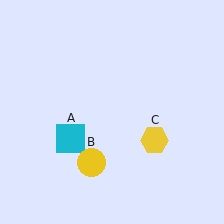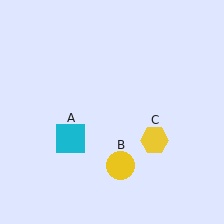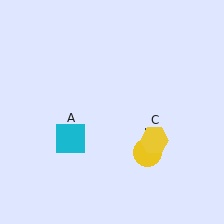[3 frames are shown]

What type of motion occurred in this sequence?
The yellow circle (object B) rotated counterclockwise around the center of the scene.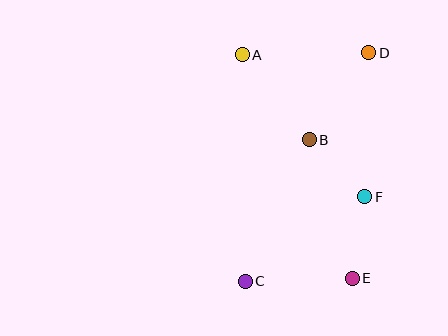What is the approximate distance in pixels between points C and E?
The distance between C and E is approximately 107 pixels.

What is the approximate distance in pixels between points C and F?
The distance between C and F is approximately 146 pixels.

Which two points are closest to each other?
Points B and F are closest to each other.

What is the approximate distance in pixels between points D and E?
The distance between D and E is approximately 226 pixels.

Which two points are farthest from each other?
Points C and D are farthest from each other.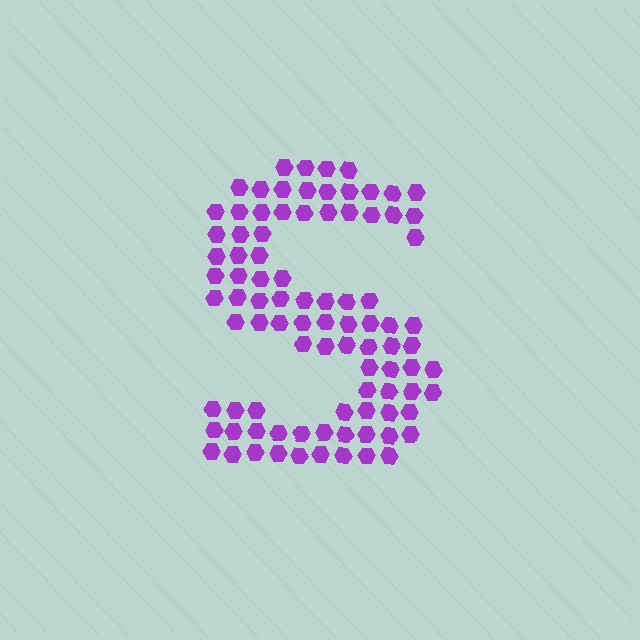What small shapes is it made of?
It is made of small hexagons.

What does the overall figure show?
The overall figure shows the letter S.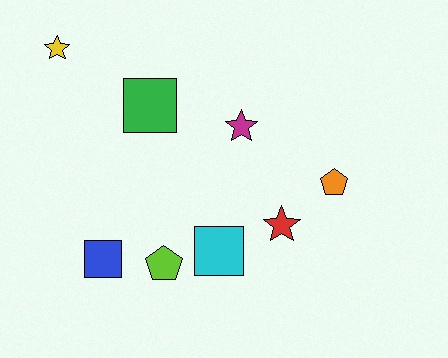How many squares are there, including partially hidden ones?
There are 3 squares.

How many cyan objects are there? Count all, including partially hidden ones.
There is 1 cyan object.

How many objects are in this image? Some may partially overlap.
There are 8 objects.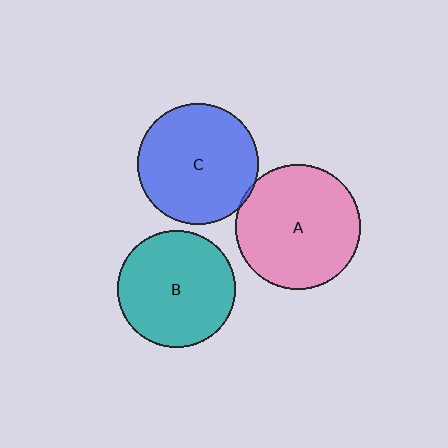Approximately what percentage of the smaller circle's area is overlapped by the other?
Approximately 5%.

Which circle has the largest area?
Circle A (pink).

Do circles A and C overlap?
Yes.